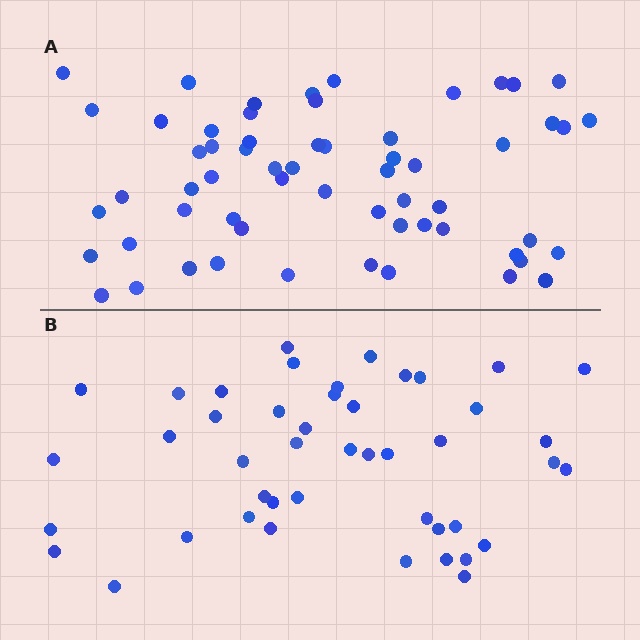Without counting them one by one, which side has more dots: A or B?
Region A (the top region) has more dots.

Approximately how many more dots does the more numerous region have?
Region A has approximately 15 more dots than region B.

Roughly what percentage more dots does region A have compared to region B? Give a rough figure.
About 35% more.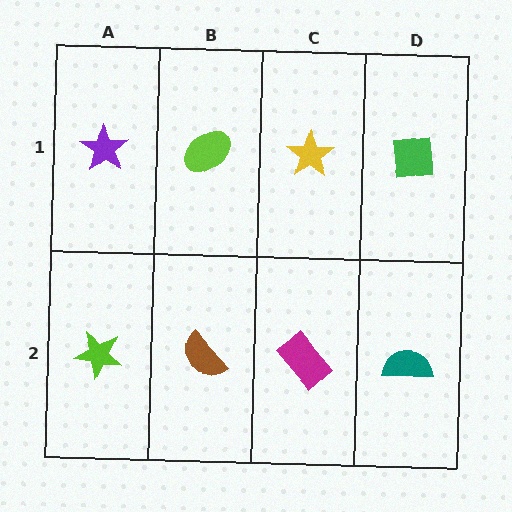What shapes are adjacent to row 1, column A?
A lime star (row 2, column A), a lime ellipse (row 1, column B).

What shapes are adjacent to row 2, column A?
A purple star (row 1, column A), a brown semicircle (row 2, column B).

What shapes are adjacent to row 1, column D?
A teal semicircle (row 2, column D), a yellow star (row 1, column C).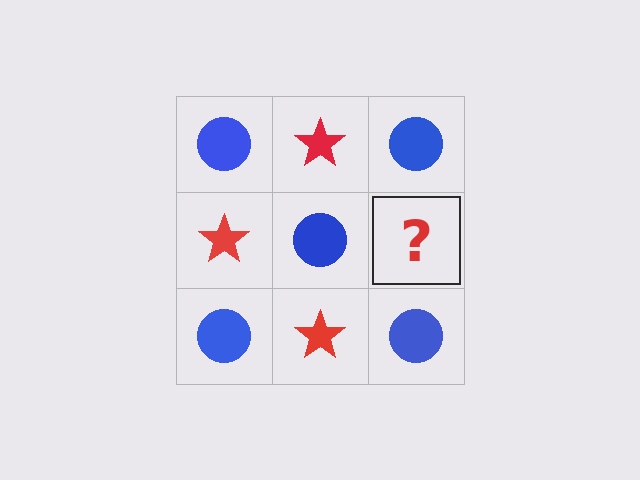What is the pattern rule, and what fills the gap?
The rule is that it alternates blue circle and red star in a checkerboard pattern. The gap should be filled with a red star.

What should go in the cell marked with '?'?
The missing cell should contain a red star.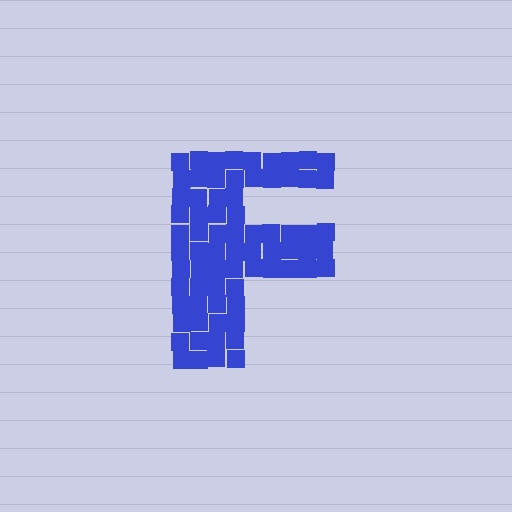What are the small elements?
The small elements are squares.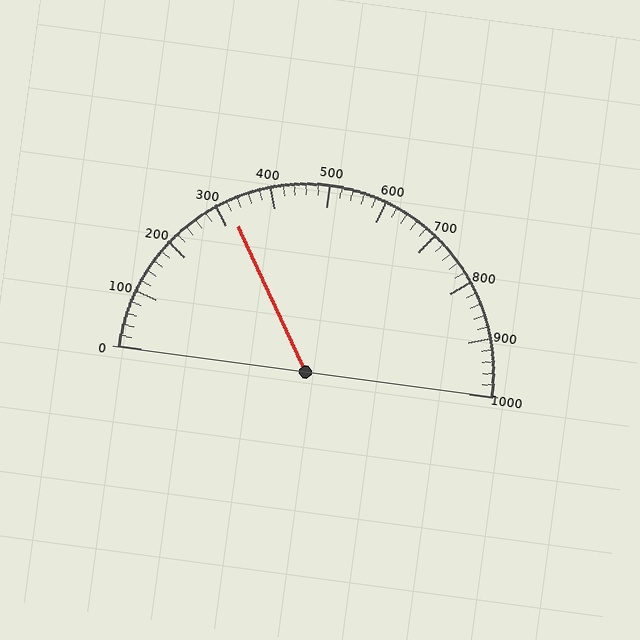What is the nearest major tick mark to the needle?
The nearest major tick mark is 300.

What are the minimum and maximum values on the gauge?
The gauge ranges from 0 to 1000.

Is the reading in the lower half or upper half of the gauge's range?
The reading is in the lower half of the range (0 to 1000).